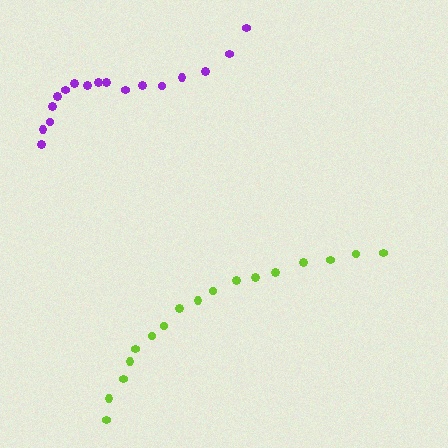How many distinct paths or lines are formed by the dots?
There are 2 distinct paths.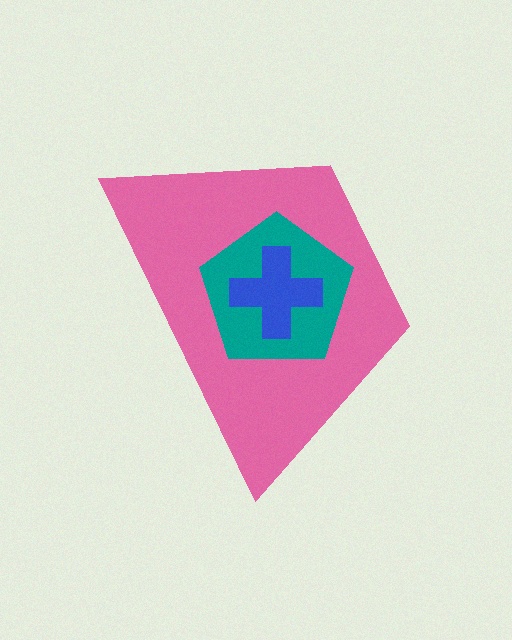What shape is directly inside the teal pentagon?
The blue cross.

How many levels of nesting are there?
3.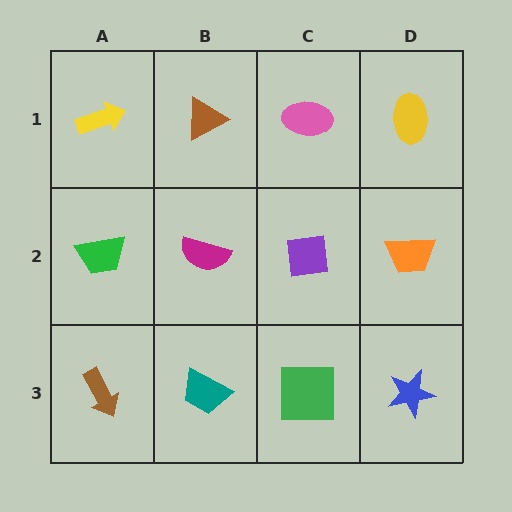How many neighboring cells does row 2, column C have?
4.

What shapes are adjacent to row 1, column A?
A green trapezoid (row 2, column A), a brown triangle (row 1, column B).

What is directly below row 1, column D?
An orange trapezoid.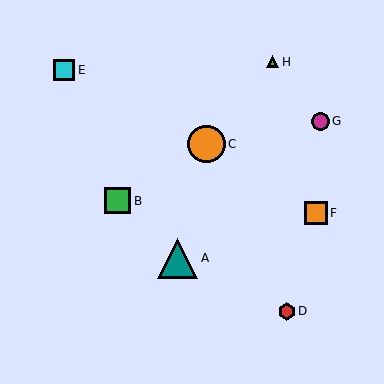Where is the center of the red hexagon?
The center of the red hexagon is at (287, 311).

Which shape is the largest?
The teal triangle (labeled A) is the largest.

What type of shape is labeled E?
Shape E is a cyan square.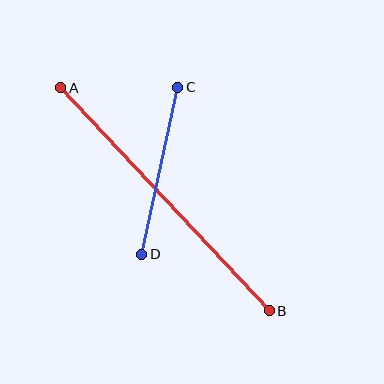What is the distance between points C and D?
The distance is approximately 171 pixels.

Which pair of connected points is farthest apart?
Points A and B are farthest apart.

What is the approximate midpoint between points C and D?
The midpoint is at approximately (160, 171) pixels.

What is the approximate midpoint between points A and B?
The midpoint is at approximately (165, 199) pixels.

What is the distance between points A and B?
The distance is approximately 305 pixels.